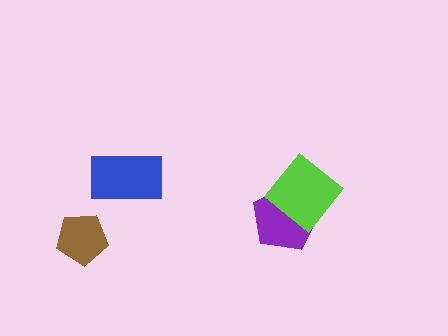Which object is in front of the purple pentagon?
The lime diamond is in front of the purple pentagon.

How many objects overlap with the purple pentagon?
1 object overlaps with the purple pentagon.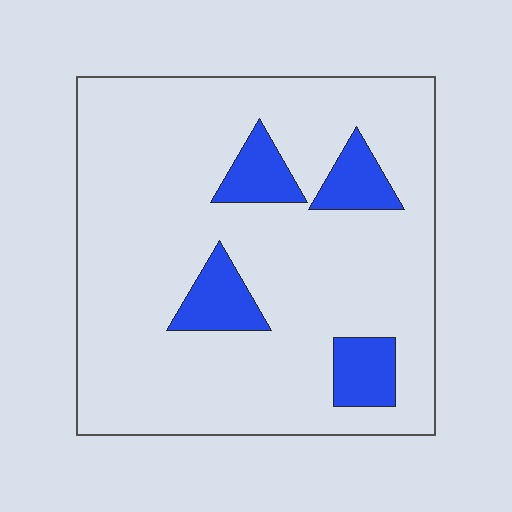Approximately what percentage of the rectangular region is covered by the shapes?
Approximately 15%.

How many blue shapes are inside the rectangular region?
4.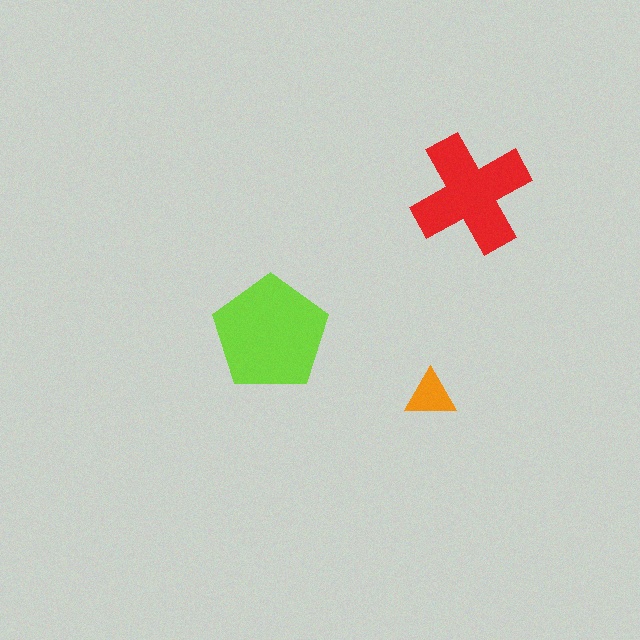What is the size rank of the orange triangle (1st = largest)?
3rd.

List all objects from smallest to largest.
The orange triangle, the red cross, the lime pentagon.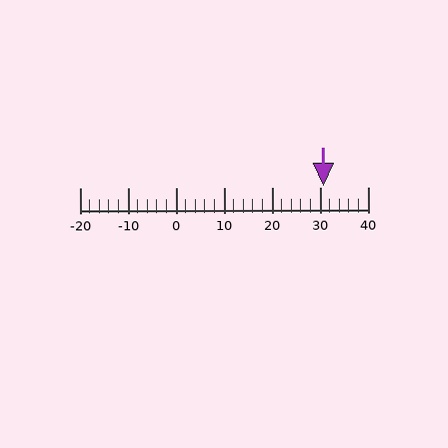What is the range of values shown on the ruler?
The ruler shows values from -20 to 40.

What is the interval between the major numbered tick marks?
The major tick marks are spaced 10 units apart.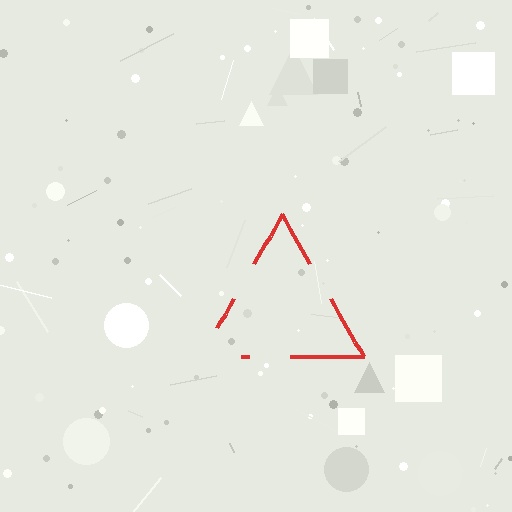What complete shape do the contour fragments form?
The contour fragments form a triangle.